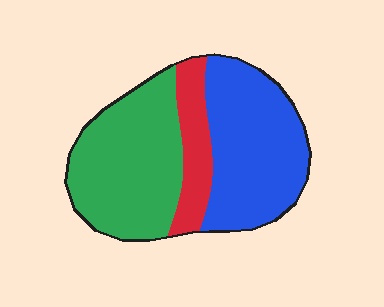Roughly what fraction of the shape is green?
Green takes up about two fifths (2/5) of the shape.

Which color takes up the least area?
Red, at roughly 15%.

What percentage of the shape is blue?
Blue covers around 40% of the shape.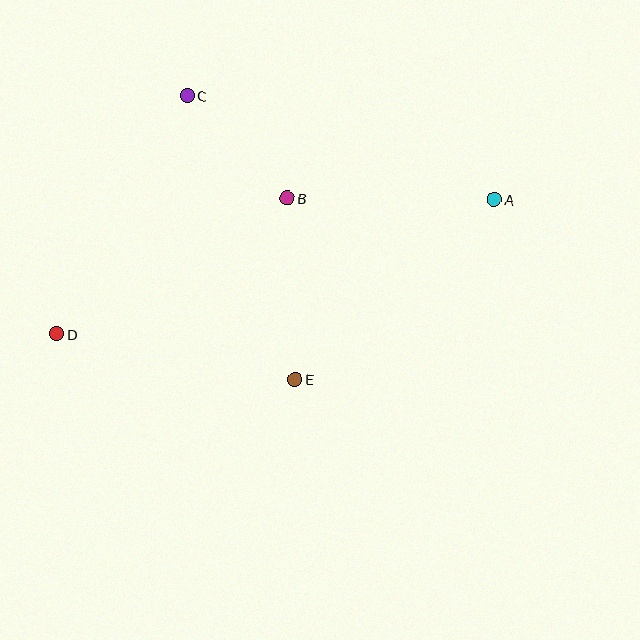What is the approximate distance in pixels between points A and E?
The distance between A and E is approximately 269 pixels.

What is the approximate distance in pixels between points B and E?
The distance between B and E is approximately 182 pixels.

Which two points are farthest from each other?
Points A and D are farthest from each other.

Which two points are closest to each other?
Points B and C are closest to each other.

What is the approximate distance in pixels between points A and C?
The distance between A and C is approximately 324 pixels.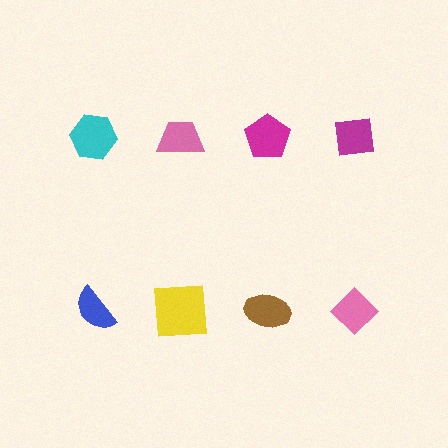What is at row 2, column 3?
A brown ellipse.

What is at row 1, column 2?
A pink trapezoid.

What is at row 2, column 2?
A yellow square.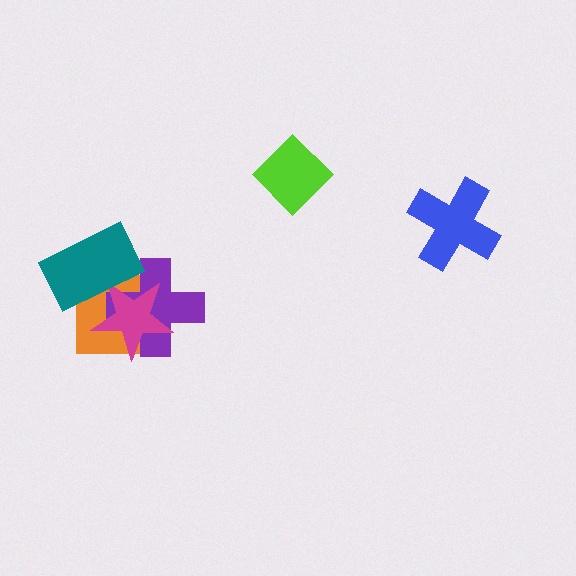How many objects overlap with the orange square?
3 objects overlap with the orange square.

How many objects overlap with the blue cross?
0 objects overlap with the blue cross.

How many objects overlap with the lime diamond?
0 objects overlap with the lime diamond.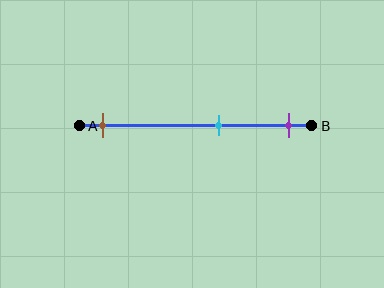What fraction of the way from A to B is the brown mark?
The brown mark is approximately 10% (0.1) of the way from A to B.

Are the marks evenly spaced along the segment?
No, the marks are not evenly spaced.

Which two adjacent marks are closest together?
The cyan and purple marks are the closest adjacent pair.